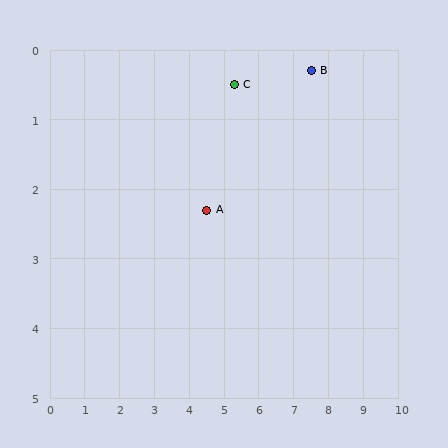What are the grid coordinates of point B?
Point B is at approximately (7.5, 0.3).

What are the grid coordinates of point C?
Point C is at approximately (5.3, 0.5).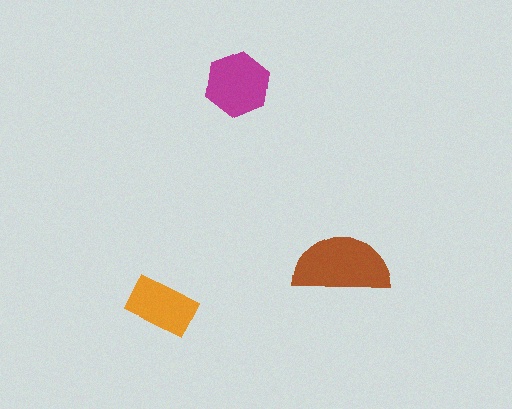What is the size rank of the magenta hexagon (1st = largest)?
2nd.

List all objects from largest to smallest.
The brown semicircle, the magenta hexagon, the orange rectangle.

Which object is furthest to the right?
The brown semicircle is rightmost.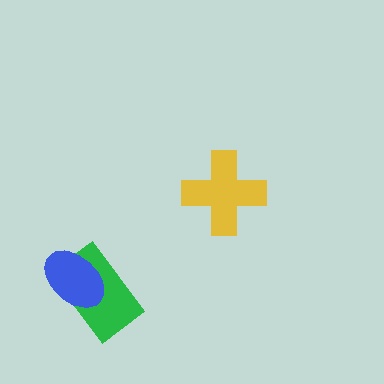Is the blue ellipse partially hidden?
No, no other shape covers it.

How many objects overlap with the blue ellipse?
1 object overlaps with the blue ellipse.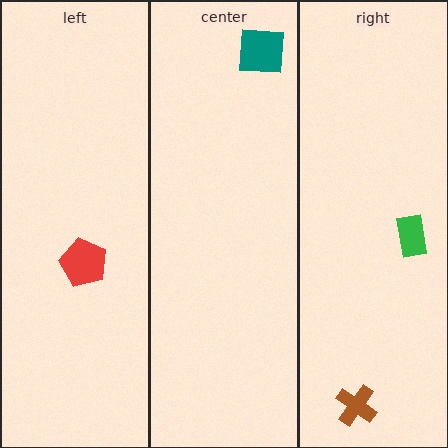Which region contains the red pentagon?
The left region.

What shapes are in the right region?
The brown cross, the green rectangle.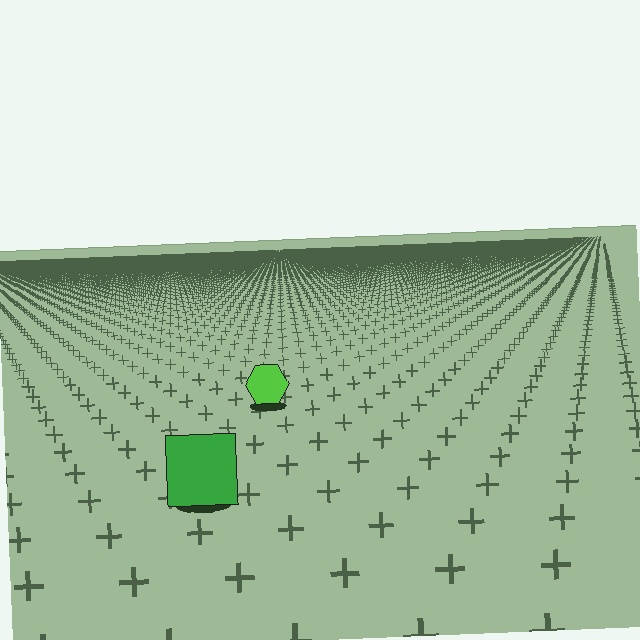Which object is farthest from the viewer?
The lime hexagon is farthest from the viewer. It appears smaller and the ground texture around it is denser.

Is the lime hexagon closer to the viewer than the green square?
No. The green square is closer — you can tell from the texture gradient: the ground texture is coarser near it.